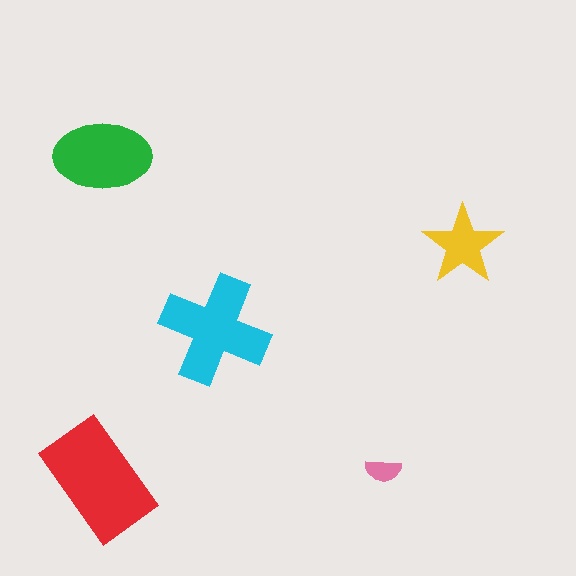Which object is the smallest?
The pink semicircle.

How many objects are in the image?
There are 5 objects in the image.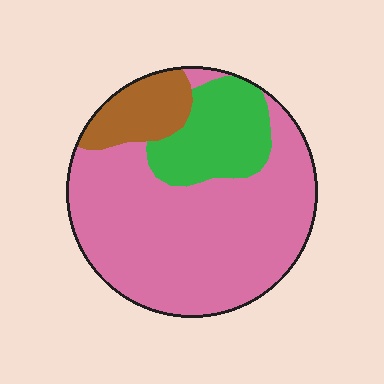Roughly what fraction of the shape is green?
Green covers around 20% of the shape.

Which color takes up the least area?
Brown, at roughly 10%.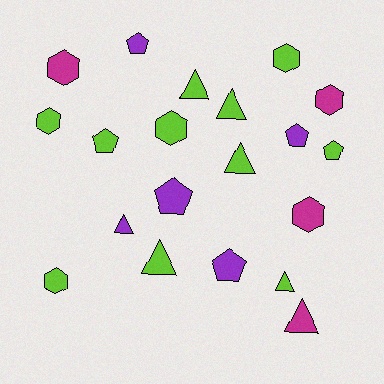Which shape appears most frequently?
Triangle, with 7 objects.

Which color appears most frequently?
Lime, with 11 objects.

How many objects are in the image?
There are 20 objects.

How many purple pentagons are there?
There are 4 purple pentagons.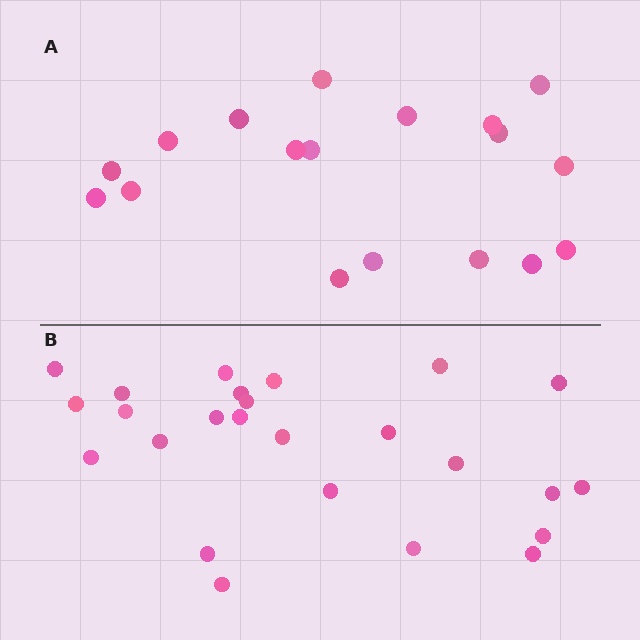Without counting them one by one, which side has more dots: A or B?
Region B (the bottom region) has more dots.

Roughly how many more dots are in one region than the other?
Region B has roughly 8 or so more dots than region A.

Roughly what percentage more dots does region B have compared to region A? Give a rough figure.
About 40% more.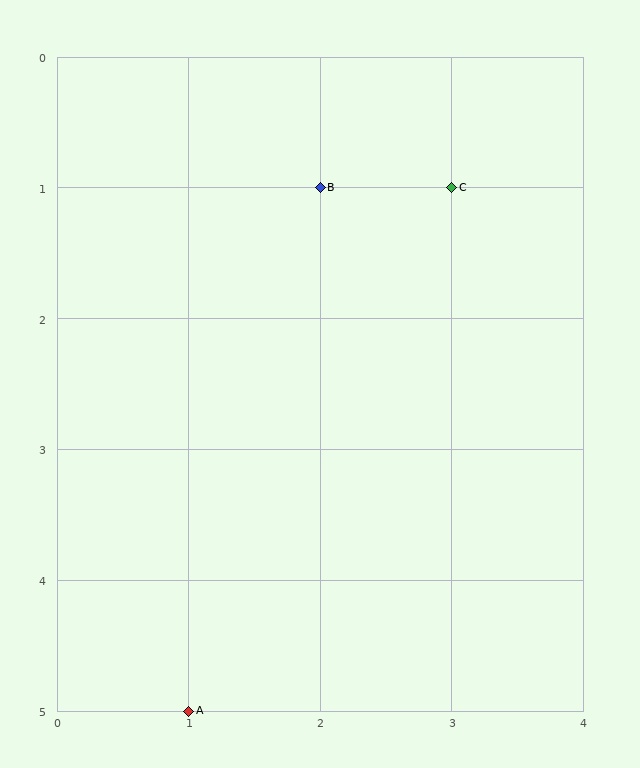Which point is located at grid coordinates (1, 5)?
Point A is at (1, 5).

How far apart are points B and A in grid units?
Points B and A are 1 column and 4 rows apart (about 4.1 grid units diagonally).